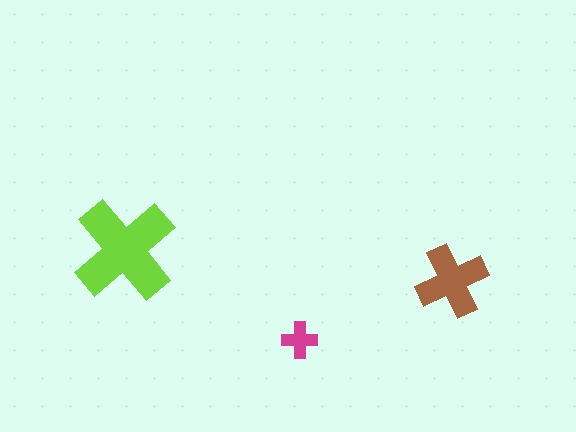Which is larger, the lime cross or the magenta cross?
The lime one.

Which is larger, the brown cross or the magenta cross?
The brown one.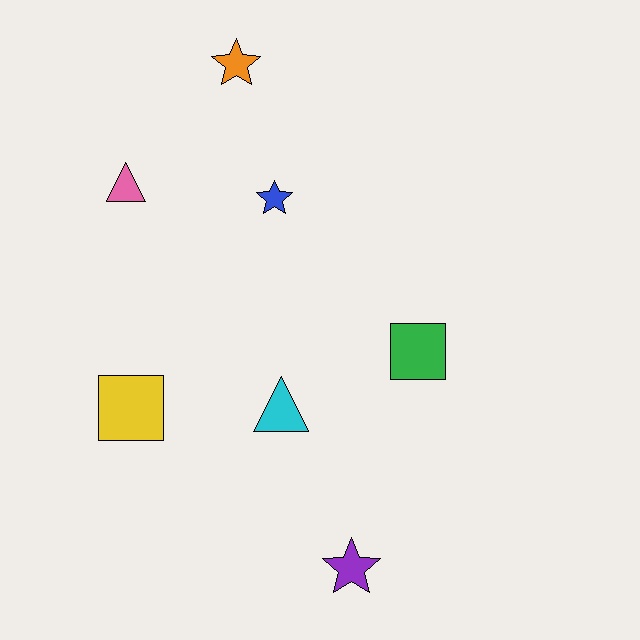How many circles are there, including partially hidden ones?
There are no circles.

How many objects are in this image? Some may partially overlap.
There are 7 objects.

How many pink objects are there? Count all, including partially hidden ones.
There is 1 pink object.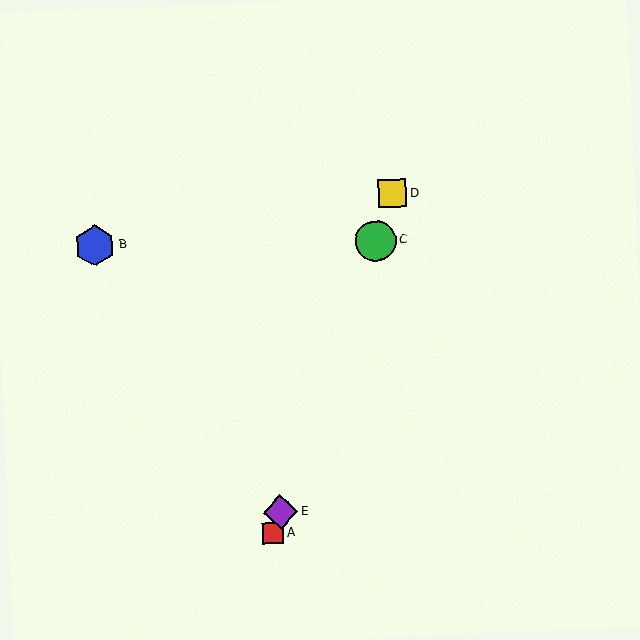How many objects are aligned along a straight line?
4 objects (A, C, D, E) are aligned along a straight line.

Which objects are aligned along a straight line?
Objects A, C, D, E are aligned along a straight line.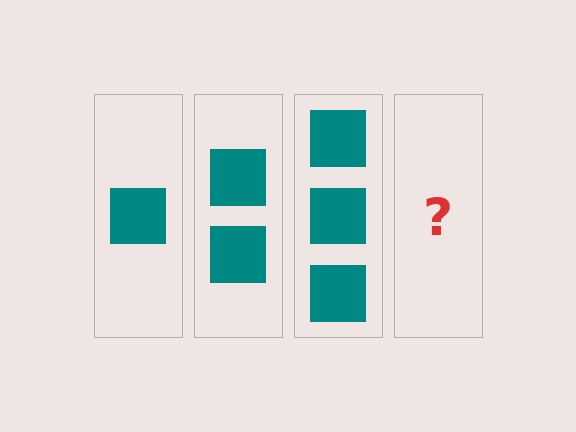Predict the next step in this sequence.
The next step is 4 squares.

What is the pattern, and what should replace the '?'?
The pattern is that each step adds one more square. The '?' should be 4 squares.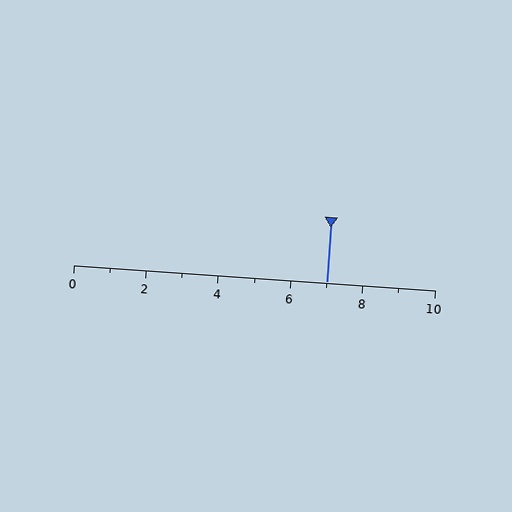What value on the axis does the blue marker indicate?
The marker indicates approximately 7.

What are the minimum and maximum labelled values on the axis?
The axis runs from 0 to 10.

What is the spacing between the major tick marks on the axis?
The major ticks are spaced 2 apart.